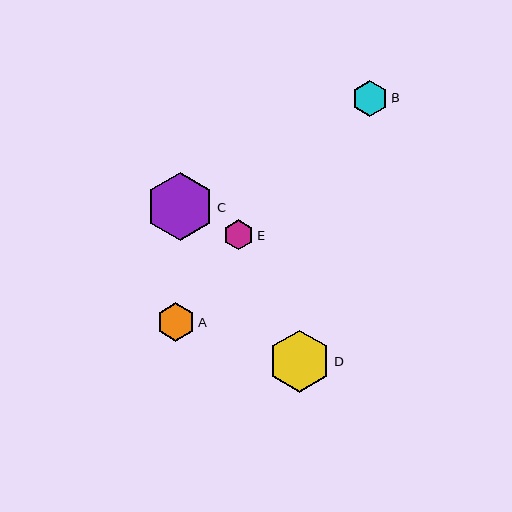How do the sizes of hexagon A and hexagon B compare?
Hexagon A and hexagon B are approximately the same size.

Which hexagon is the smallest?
Hexagon E is the smallest with a size of approximately 30 pixels.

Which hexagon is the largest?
Hexagon C is the largest with a size of approximately 67 pixels.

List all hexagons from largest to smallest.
From largest to smallest: C, D, A, B, E.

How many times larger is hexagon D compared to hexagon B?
Hexagon D is approximately 1.7 times the size of hexagon B.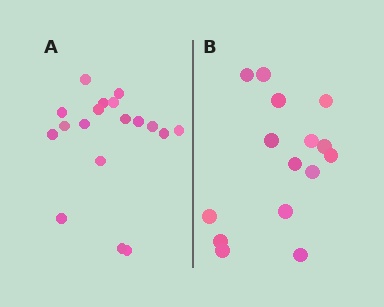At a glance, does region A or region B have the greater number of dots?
Region A (the left region) has more dots.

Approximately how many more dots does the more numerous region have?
Region A has just a few more — roughly 2 or 3 more dots than region B.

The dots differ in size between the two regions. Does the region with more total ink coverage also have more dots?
No. Region B has more total ink coverage because its dots are larger, but region A actually contains more individual dots. Total area can be misleading — the number of items is what matters here.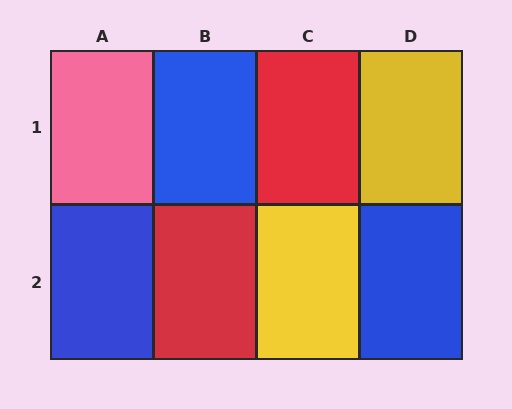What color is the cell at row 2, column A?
Blue.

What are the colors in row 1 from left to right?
Pink, blue, red, yellow.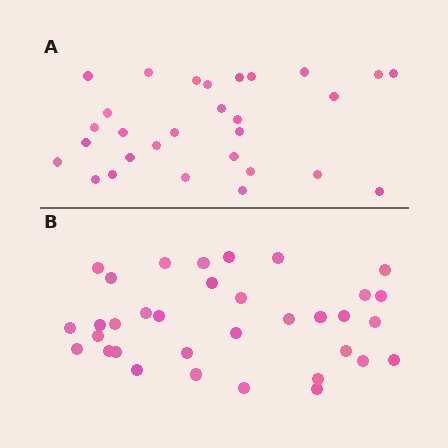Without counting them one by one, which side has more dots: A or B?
Region B (the bottom region) has more dots.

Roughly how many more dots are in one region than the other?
Region B has about 5 more dots than region A.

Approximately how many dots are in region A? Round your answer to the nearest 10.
About 30 dots. (The exact count is 29, which rounds to 30.)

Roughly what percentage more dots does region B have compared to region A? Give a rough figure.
About 15% more.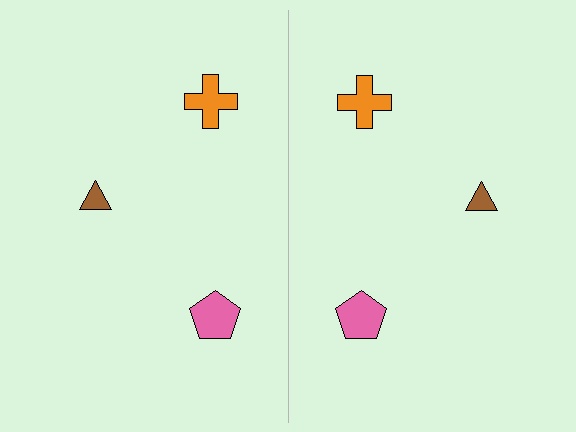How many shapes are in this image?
There are 6 shapes in this image.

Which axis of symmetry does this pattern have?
The pattern has a vertical axis of symmetry running through the center of the image.